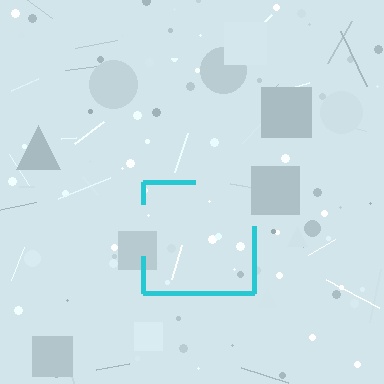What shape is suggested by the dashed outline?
The dashed outline suggests a square.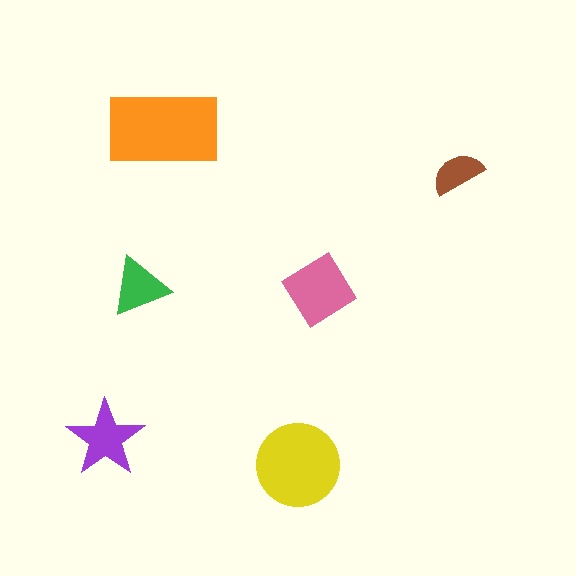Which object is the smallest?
The brown semicircle.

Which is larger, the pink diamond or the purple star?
The pink diamond.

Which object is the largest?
The orange rectangle.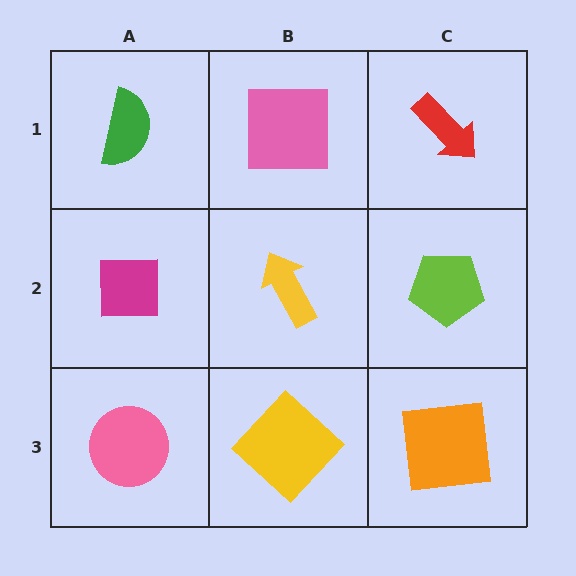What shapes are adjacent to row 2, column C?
A red arrow (row 1, column C), an orange square (row 3, column C), a yellow arrow (row 2, column B).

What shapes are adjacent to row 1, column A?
A magenta square (row 2, column A), a pink square (row 1, column B).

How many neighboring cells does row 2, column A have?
3.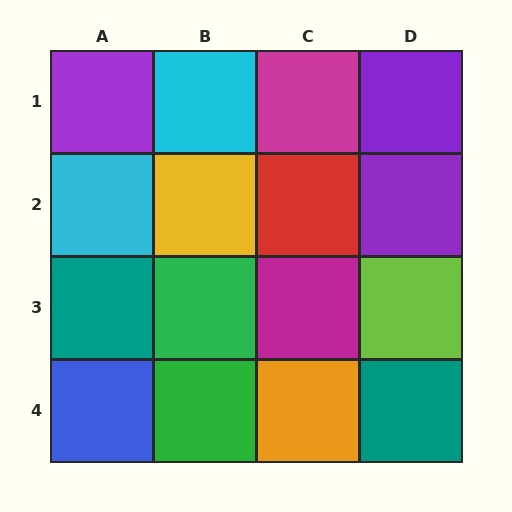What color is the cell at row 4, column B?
Green.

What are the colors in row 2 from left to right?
Cyan, yellow, red, purple.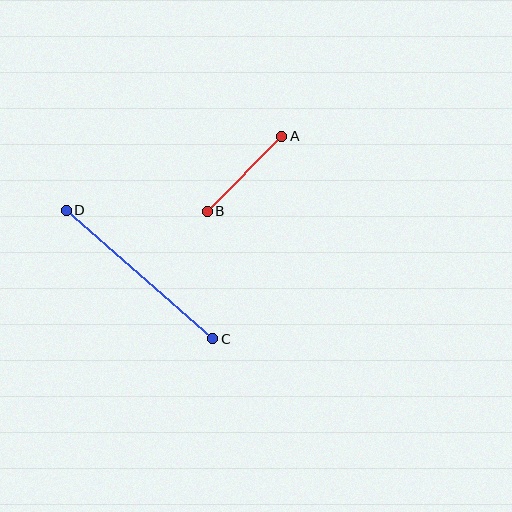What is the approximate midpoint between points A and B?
The midpoint is at approximately (244, 174) pixels.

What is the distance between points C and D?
The distance is approximately 195 pixels.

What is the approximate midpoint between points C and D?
The midpoint is at approximately (140, 274) pixels.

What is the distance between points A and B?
The distance is approximately 106 pixels.